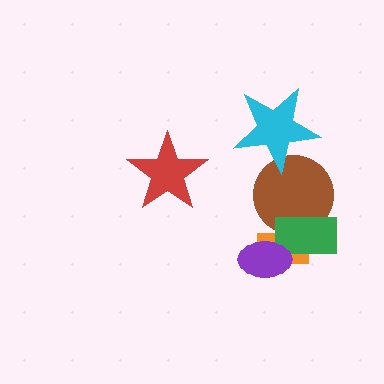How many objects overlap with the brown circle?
3 objects overlap with the brown circle.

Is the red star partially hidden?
No, no other shape covers it.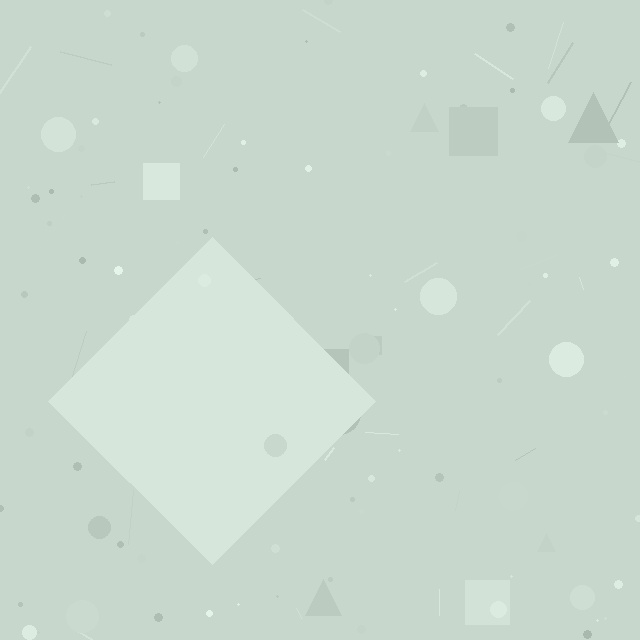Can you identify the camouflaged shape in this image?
The camouflaged shape is a diamond.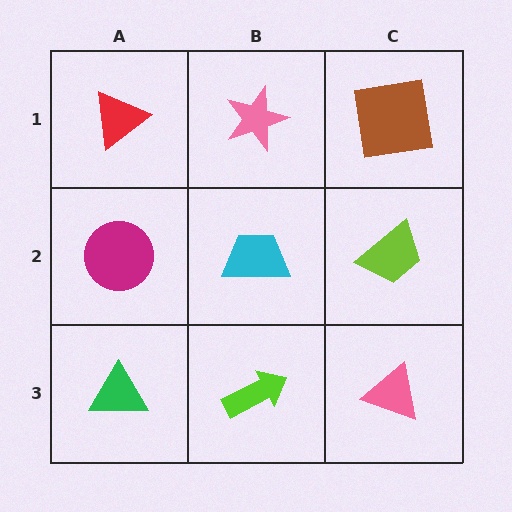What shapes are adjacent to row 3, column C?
A lime trapezoid (row 2, column C), a lime arrow (row 3, column B).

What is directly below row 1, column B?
A cyan trapezoid.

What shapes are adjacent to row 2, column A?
A red triangle (row 1, column A), a green triangle (row 3, column A), a cyan trapezoid (row 2, column B).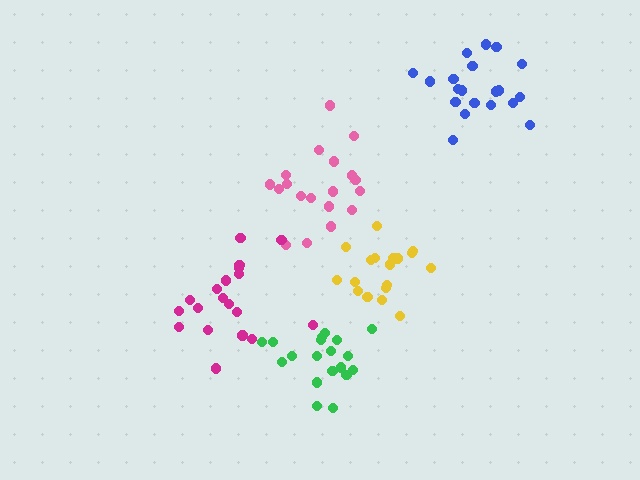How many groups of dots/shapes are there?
There are 5 groups.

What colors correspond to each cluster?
The clusters are colored: pink, green, yellow, blue, magenta.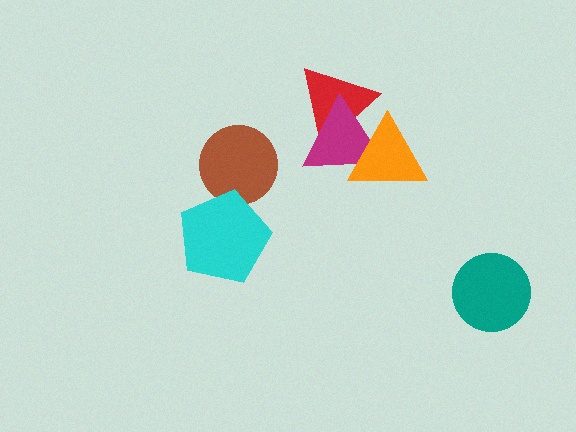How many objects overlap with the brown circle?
1 object overlaps with the brown circle.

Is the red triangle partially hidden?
Yes, it is partially covered by another shape.